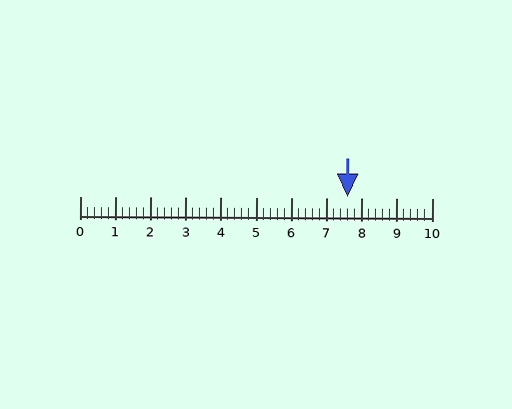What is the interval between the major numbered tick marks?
The major tick marks are spaced 1 units apart.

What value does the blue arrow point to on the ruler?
The blue arrow points to approximately 7.6.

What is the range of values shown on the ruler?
The ruler shows values from 0 to 10.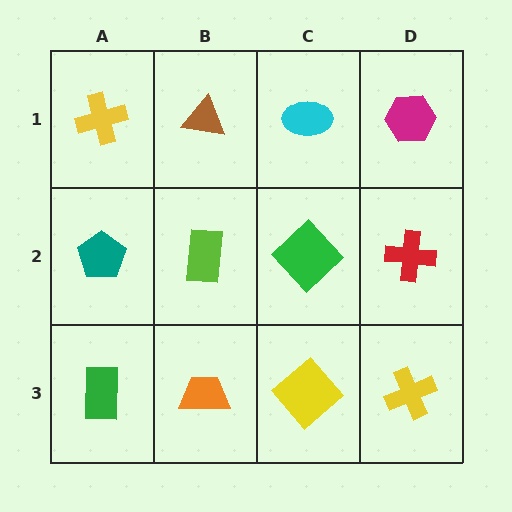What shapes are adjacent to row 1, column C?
A green diamond (row 2, column C), a brown triangle (row 1, column B), a magenta hexagon (row 1, column D).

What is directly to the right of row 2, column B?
A green diamond.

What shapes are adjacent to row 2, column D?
A magenta hexagon (row 1, column D), a yellow cross (row 3, column D), a green diamond (row 2, column C).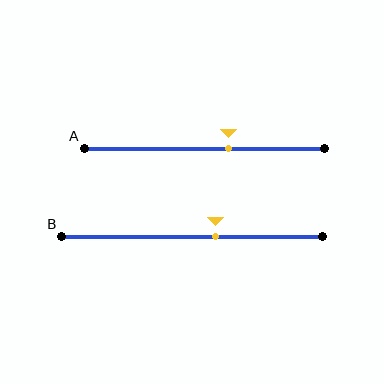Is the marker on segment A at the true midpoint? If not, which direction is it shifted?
No, the marker on segment A is shifted to the right by about 10% of the segment length.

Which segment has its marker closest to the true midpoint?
Segment B has its marker closest to the true midpoint.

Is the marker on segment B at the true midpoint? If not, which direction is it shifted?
No, the marker on segment B is shifted to the right by about 9% of the segment length.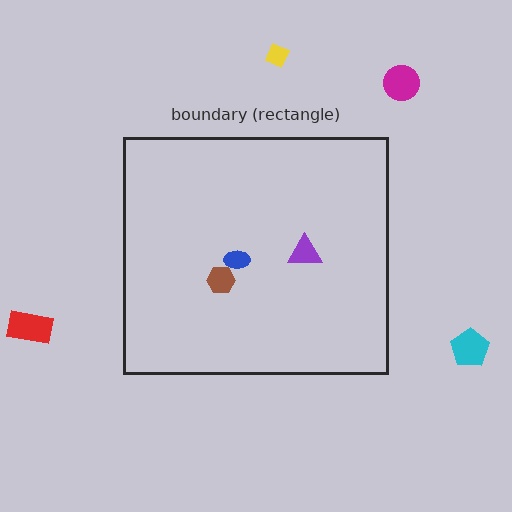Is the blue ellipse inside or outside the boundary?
Inside.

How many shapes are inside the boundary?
3 inside, 4 outside.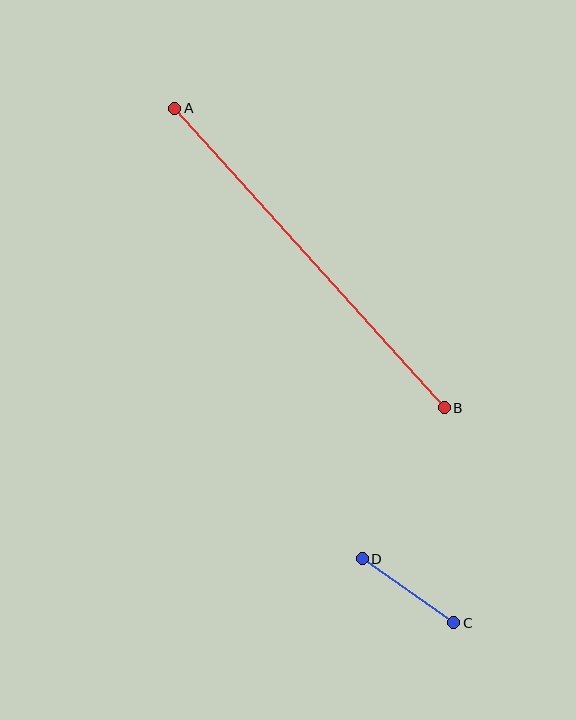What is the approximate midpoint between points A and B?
The midpoint is at approximately (309, 258) pixels.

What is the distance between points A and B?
The distance is approximately 403 pixels.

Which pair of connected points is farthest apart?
Points A and B are farthest apart.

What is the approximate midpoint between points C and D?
The midpoint is at approximately (408, 591) pixels.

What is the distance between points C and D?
The distance is approximately 112 pixels.